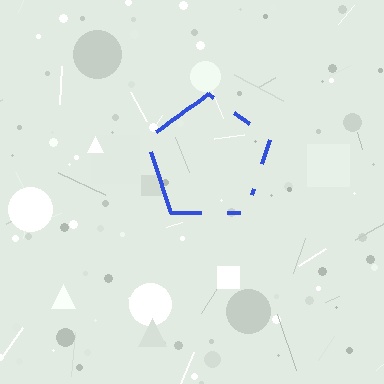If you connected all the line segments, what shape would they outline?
They would outline a pentagon.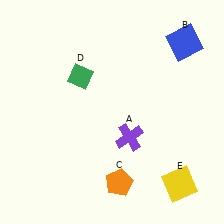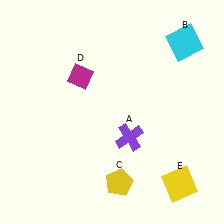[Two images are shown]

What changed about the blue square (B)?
In Image 1, B is blue. In Image 2, it changed to cyan.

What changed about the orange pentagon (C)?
In Image 1, C is orange. In Image 2, it changed to yellow.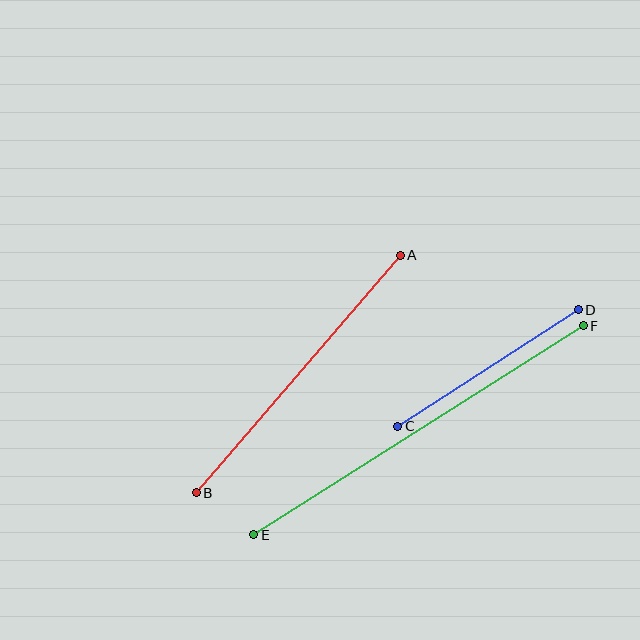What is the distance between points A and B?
The distance is approximately 313 pixels.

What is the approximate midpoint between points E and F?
The midpoint is at approximately (419, 430) pixels.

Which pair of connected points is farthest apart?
Points E and F are farthest apart.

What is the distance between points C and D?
The distance is approximately 215 pixels.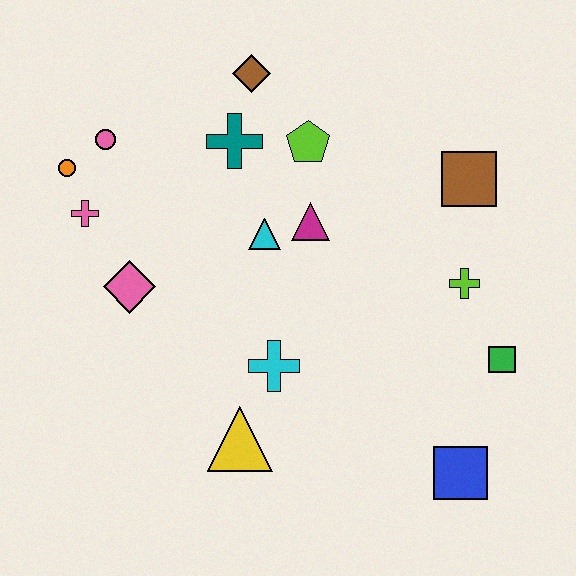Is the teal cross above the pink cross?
Yes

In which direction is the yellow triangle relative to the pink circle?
The yellow triangle is below the pink circle.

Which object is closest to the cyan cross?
The yellow triangle is closest to the cyan cross.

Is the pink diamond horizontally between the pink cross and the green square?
Yes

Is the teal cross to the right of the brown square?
No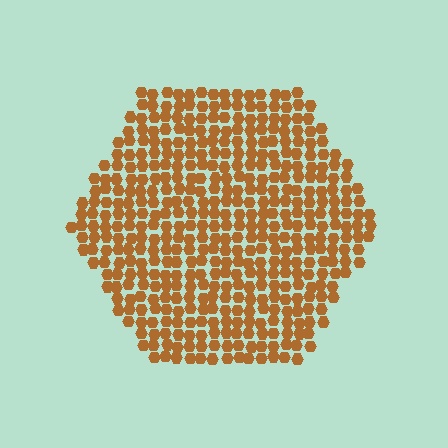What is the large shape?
The large shape is a hexagon.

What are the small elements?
The small elements are hexagons.